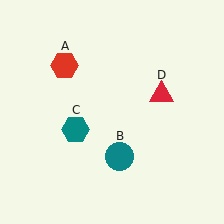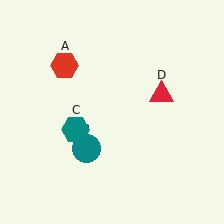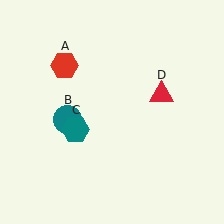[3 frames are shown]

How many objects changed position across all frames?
1 object changed position: teal circle (object B).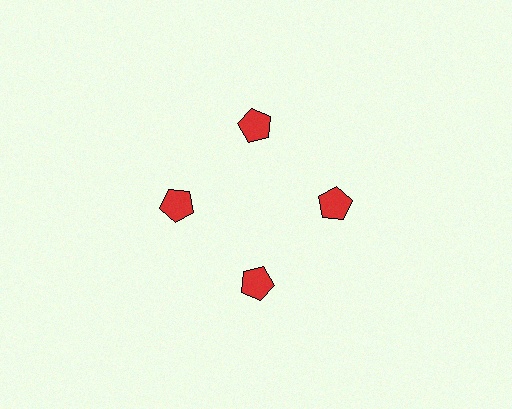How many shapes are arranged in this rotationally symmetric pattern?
There are 4 shapes, arranged in 4 groups of 1.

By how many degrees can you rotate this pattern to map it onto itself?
The pattern maps onto itself every 90 degrees of rotation.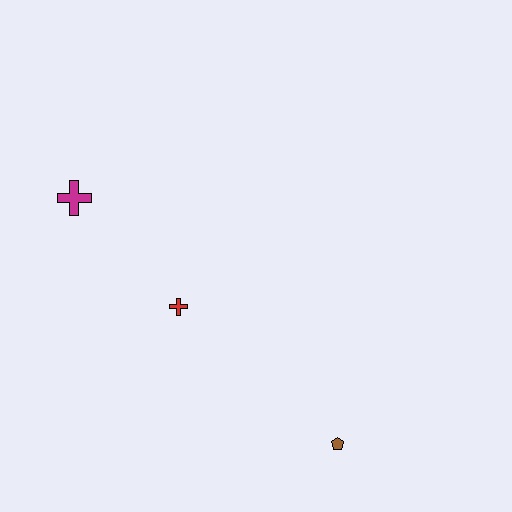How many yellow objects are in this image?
There are no yellow objects.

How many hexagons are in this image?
There are no hexagons.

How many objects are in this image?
There are 3 objects.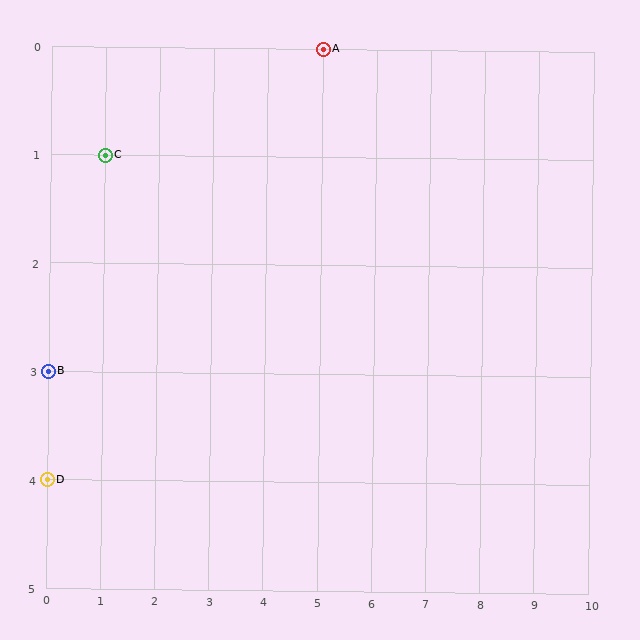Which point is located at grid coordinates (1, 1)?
Point C is at (1, 1).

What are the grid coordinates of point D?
Point D is at grid coordinates (0, 4).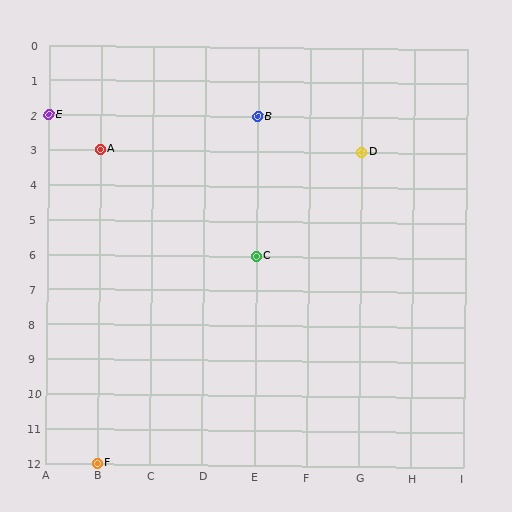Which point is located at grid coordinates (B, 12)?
Point F is at (B, 12).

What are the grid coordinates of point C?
Point C is at grid coordinates (E, 6).